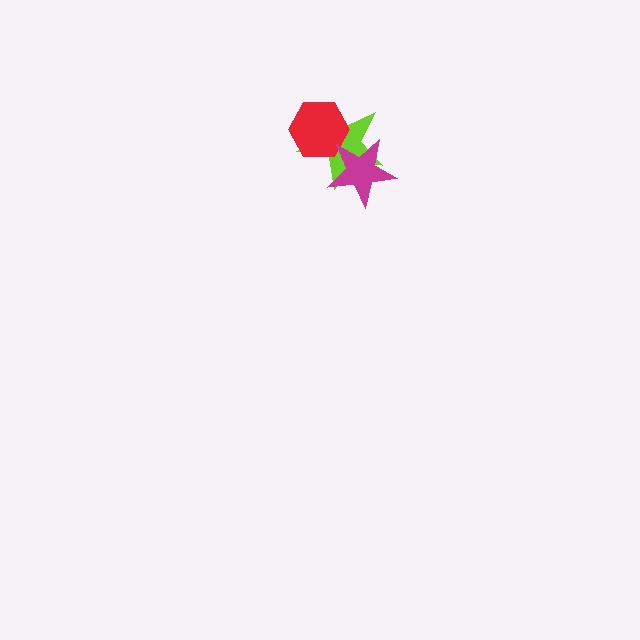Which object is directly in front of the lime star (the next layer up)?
The red hexagon is directly in front of the lime star.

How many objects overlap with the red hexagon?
2 objects overlap with the red hexagon.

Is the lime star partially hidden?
Yes, it is partially covered by another shape.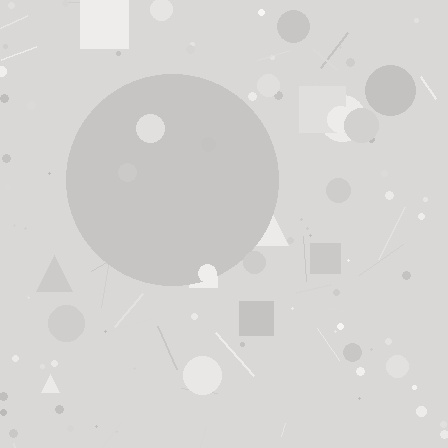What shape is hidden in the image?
A circle is hidden in the image.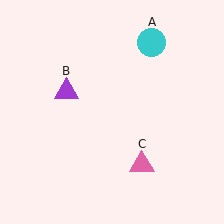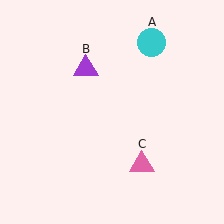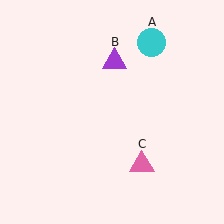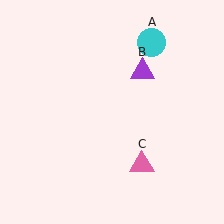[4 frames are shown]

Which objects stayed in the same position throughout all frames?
Cyan circle (object A) and pink triangle (object C) remained stationary.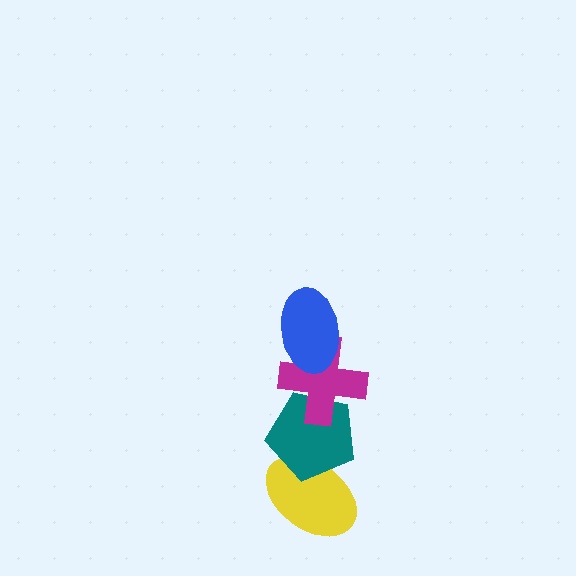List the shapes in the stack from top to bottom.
From top to bottom: the blue ellipse, the magenta cross, the teal pentagon, the yellow ellipse.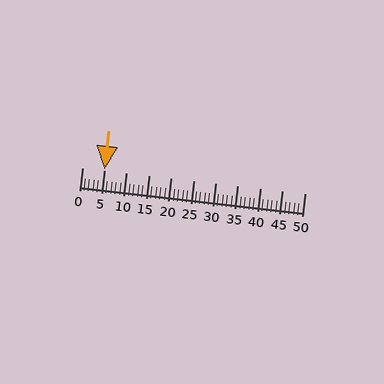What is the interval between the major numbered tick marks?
The major tick marks are spaced 5 units apart.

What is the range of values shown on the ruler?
The ruler shows values from 0 to 50.